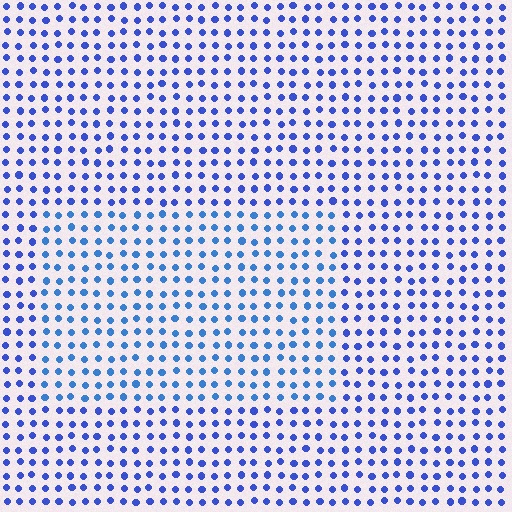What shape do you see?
I see a rectangle.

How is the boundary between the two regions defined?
The boundary is defined purely by a slight shift in hue (about 19 degrees). Spacing, size, and orientation are identical on both sides.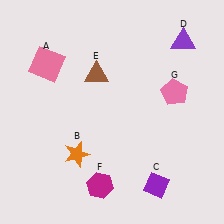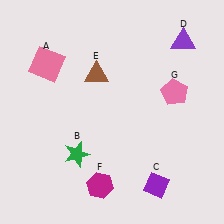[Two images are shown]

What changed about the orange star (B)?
In Image 1, B is orange. In Image 2, it changed to green.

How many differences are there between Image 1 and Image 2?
There is 1 difference between the two images.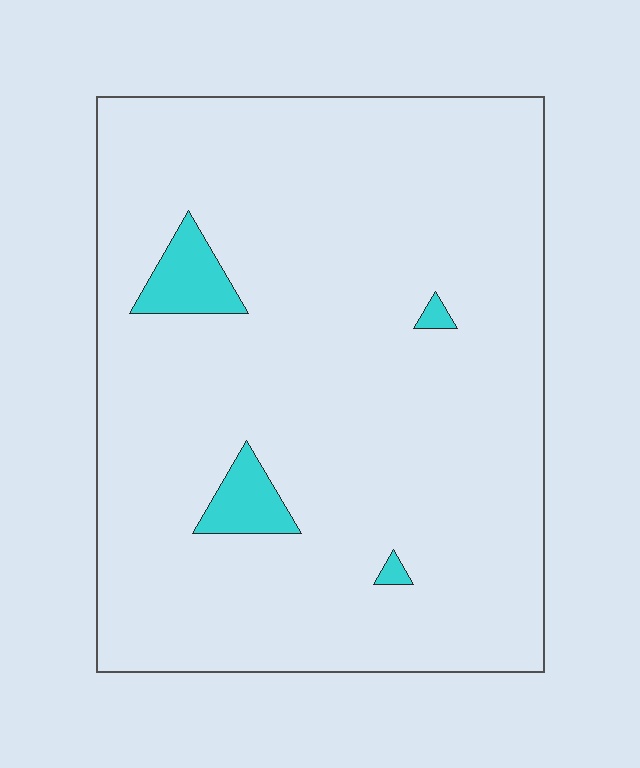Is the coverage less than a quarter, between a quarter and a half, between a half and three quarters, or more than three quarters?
Less than a quarter.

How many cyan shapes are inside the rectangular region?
4.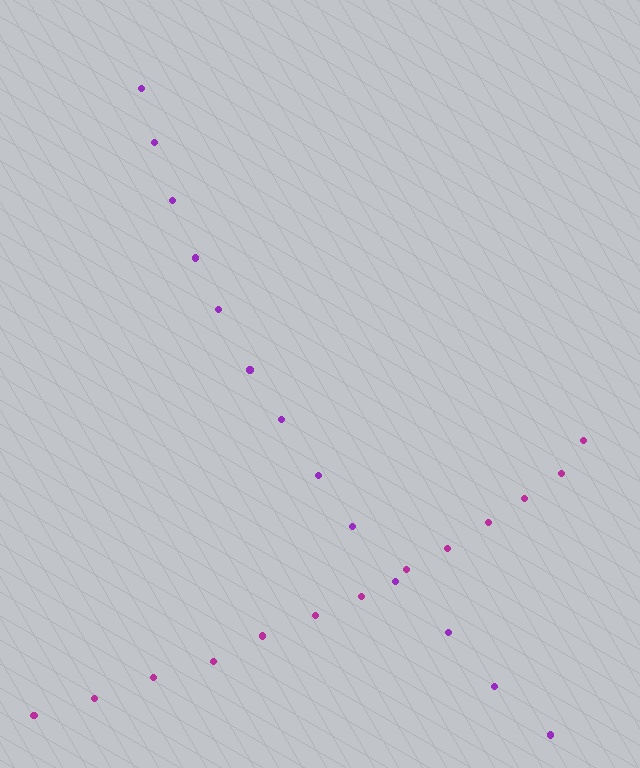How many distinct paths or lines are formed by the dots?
There are 2 distinct paths.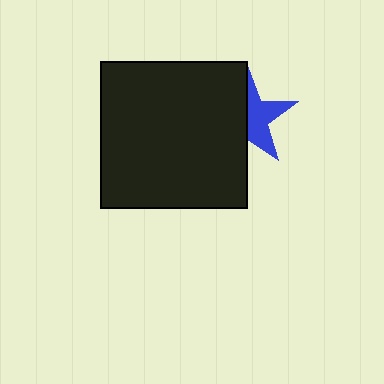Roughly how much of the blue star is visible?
About half of it is visible (roughly 50%).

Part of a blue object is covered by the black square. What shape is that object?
It is a star.